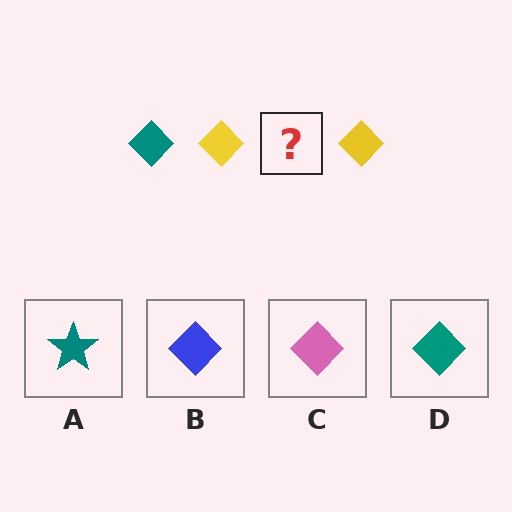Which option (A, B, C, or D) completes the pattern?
D.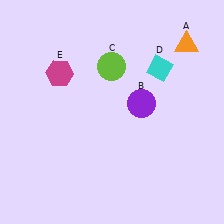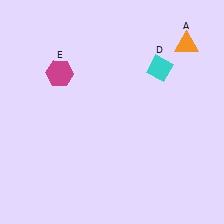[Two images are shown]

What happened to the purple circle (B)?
The purple circle (B) was removed in Image 2. It was in the top-right area of Image 1.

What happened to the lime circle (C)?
The lime circle (C) was removed in Image 2. It was in the top-left area of Image 1.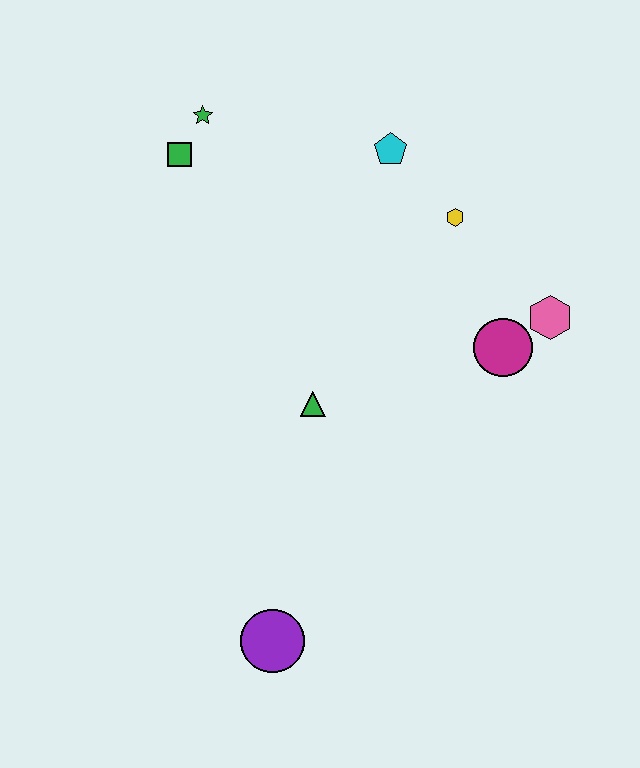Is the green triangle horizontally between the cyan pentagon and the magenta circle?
No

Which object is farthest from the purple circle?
The green star is farthest from the purple circle.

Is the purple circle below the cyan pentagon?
Yes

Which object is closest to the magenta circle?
The pink hexagon is closest to the magenta circle.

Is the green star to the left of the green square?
No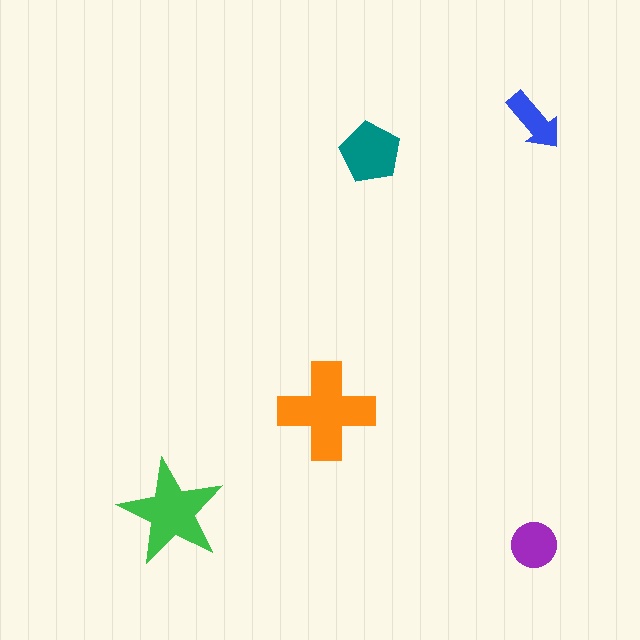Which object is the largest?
The orange cross.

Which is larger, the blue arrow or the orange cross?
The orange cross.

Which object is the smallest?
The blue arrow.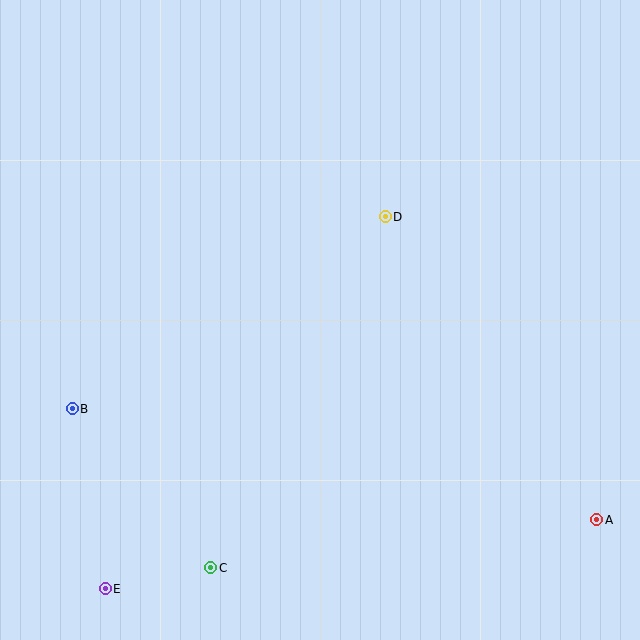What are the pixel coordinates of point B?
Point B is at (72, 409).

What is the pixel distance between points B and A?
The distance between B and A is 536 pixels.